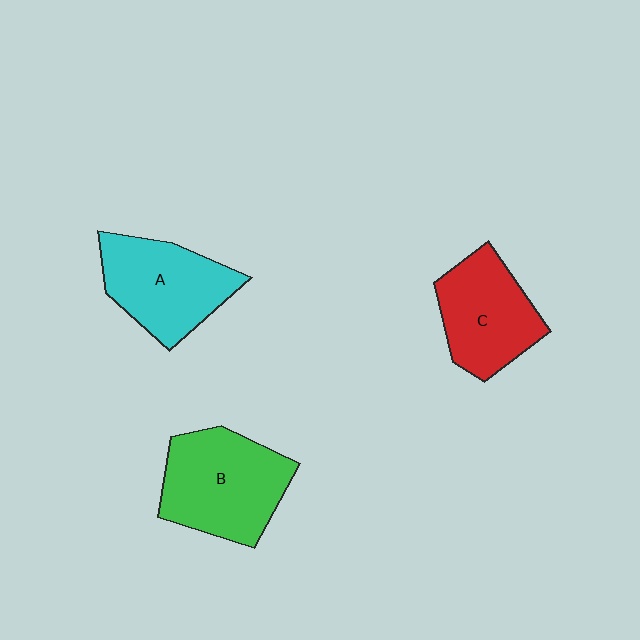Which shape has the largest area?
Shape B (green).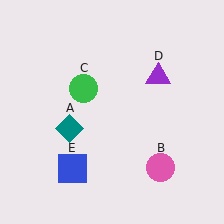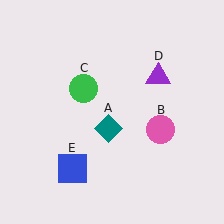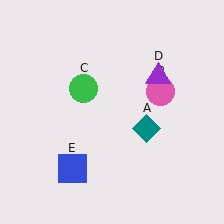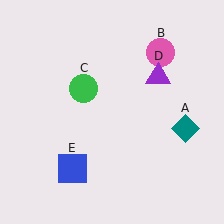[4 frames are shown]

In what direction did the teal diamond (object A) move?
The teal diamond (object A) moved right.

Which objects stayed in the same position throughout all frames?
Green circle (object C) and purple triangle (object D) and blue square (object E) remained stationary.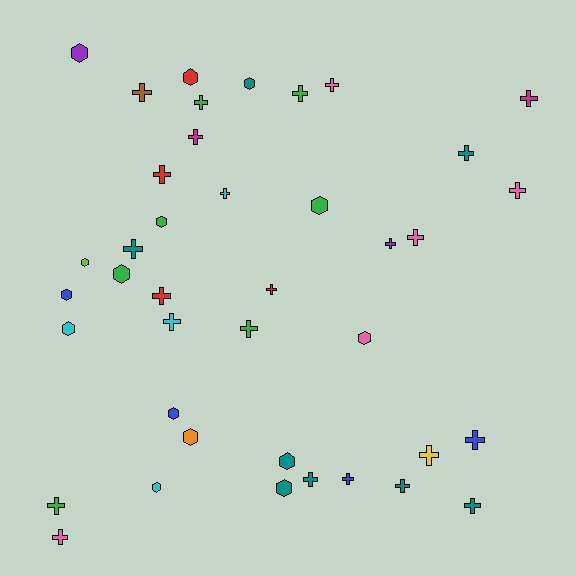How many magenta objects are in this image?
There are 2 magenta objects.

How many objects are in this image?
There are 40 objects.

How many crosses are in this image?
There are 25 crosses.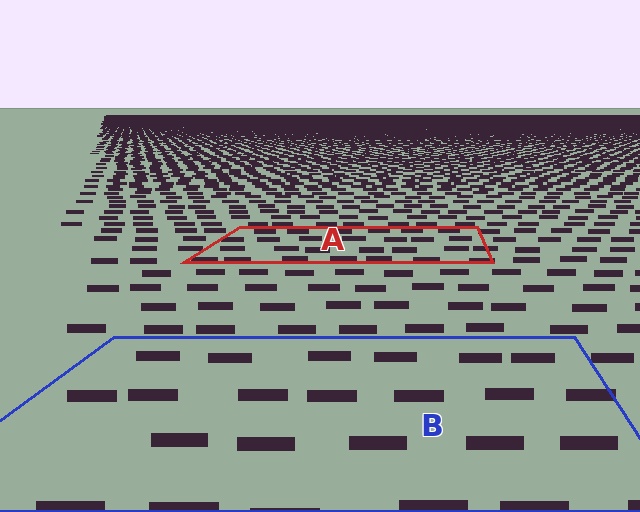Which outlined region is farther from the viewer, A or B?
Region A is farther from the viewer — the texture elements inside it appear smaller and more densely packed.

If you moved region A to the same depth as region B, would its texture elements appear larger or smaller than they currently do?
They would appear larger. At a closer depth, the same texture elements are projected at a bigger on-screen size.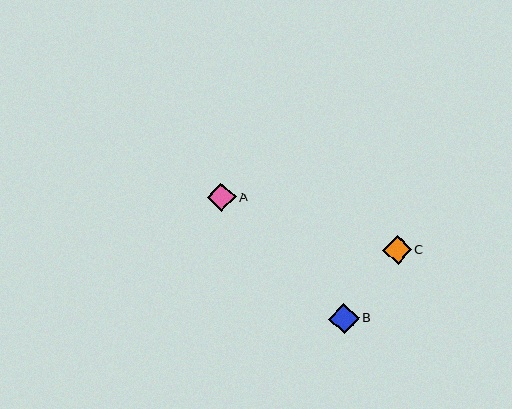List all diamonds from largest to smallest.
From largest to smallest: B, C, A.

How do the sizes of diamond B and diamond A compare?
Diamond B and diamond A are approximately the same size.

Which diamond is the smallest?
Diamond A is the smallest with a size of approximately 28 pixels.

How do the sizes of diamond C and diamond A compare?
Diamond C and diamond A are approximately the same size.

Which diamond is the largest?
Diamond B is the largest with a size of approximately 30 pixels.